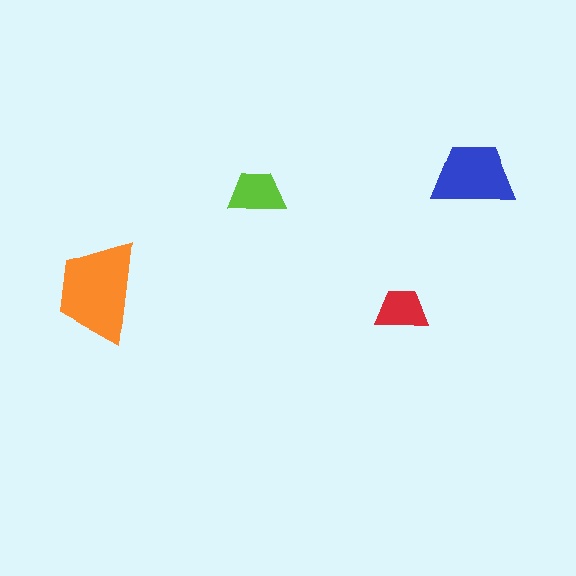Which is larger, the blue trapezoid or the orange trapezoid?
The orange one.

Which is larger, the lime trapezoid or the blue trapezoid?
The blue one.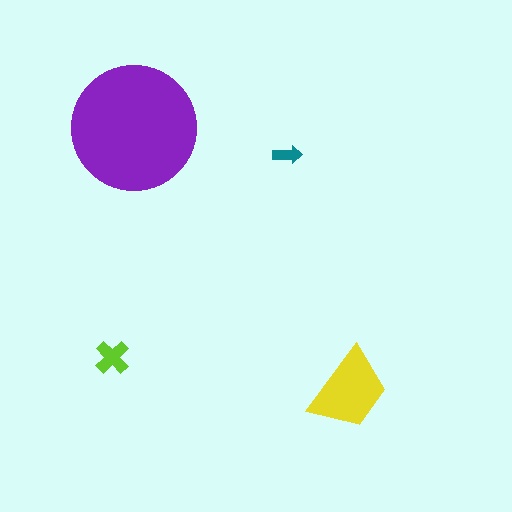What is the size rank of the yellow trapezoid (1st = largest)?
2nd.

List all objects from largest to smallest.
The purple circle, the yellow trapezoid, the lime cross, the teal arrow.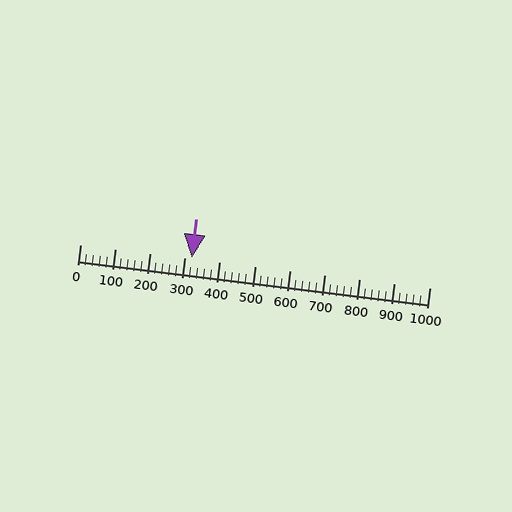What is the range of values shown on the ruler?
The ruler shows values from 0 to 1000.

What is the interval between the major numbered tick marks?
The major tick marks are spaced 100 units apart.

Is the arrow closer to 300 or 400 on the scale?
The arrow is closer to 300.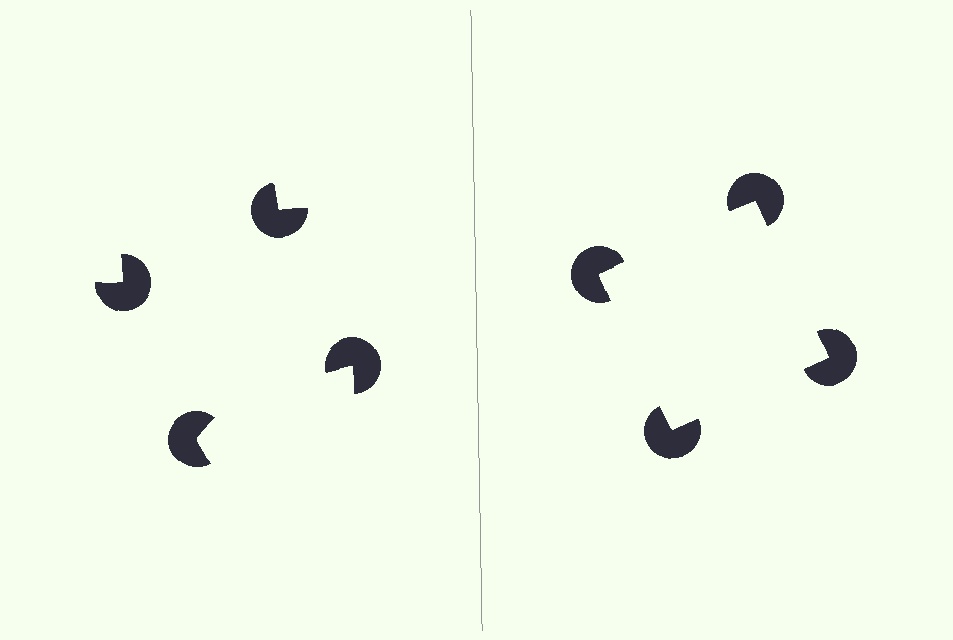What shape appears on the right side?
An illusory square.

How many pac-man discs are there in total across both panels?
8 — 4 on each side.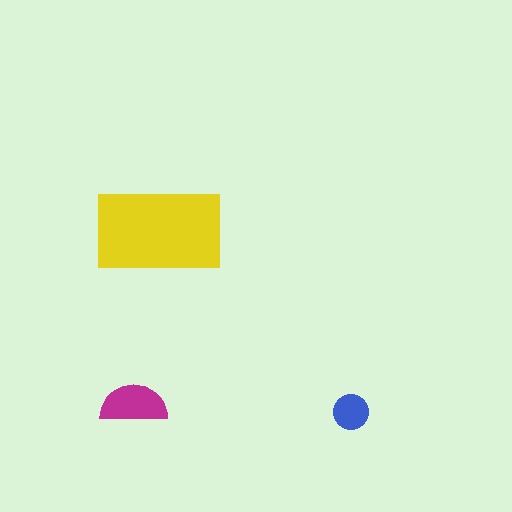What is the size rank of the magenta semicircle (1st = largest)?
2nd.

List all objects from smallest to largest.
The blue circle, the magenta semicircle, the yellow rectangle.